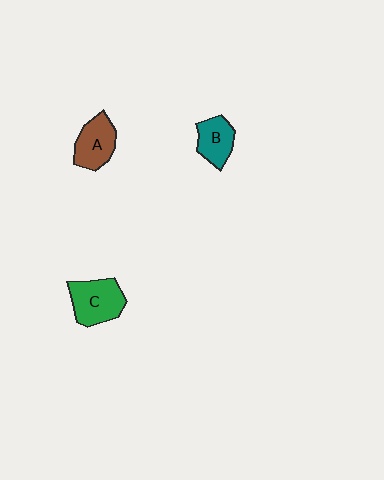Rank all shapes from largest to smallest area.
From largest to smallest: C (green), A (brown), B (teal).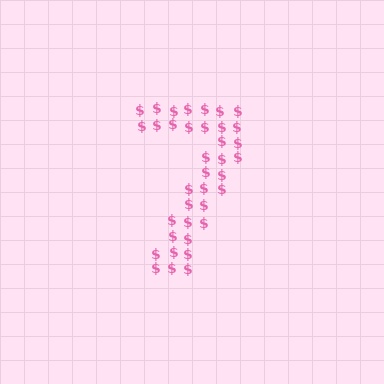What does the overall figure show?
The overall figure shows the digit 7.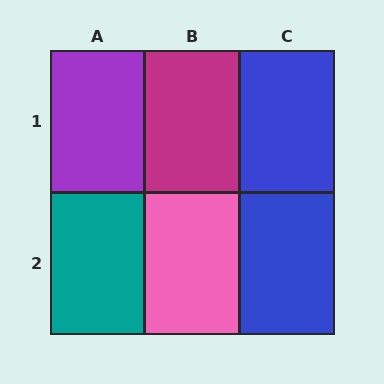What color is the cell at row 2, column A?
Teal.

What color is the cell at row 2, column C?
Blue.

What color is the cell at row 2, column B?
Pink.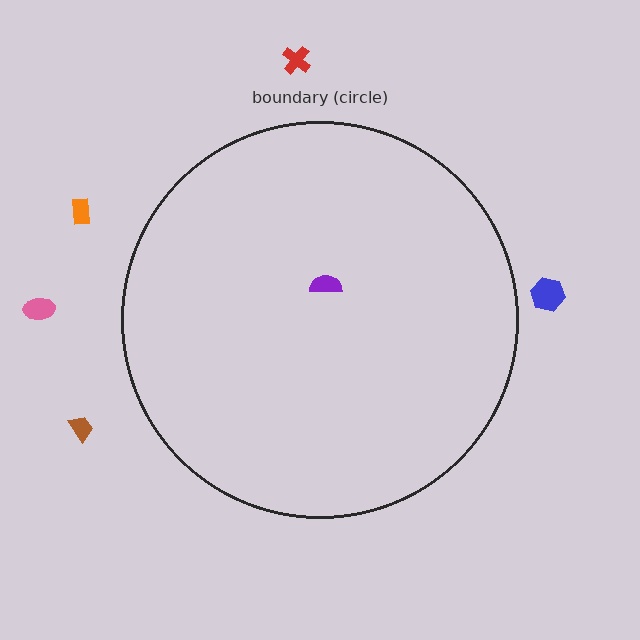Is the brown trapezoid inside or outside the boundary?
Outside.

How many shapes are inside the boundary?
1 inside, 5 outside.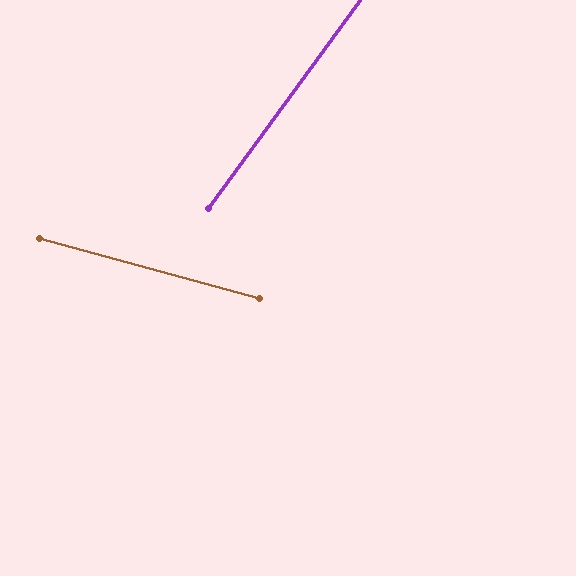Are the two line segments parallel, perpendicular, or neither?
Neither parallel nor perpendicular — they differ by about 69°.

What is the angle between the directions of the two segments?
Approximately 69 degrees.